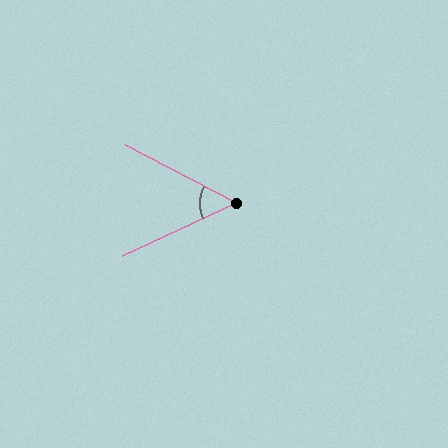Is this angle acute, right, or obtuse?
It is acute.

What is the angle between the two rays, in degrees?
Approximately 53 degrees.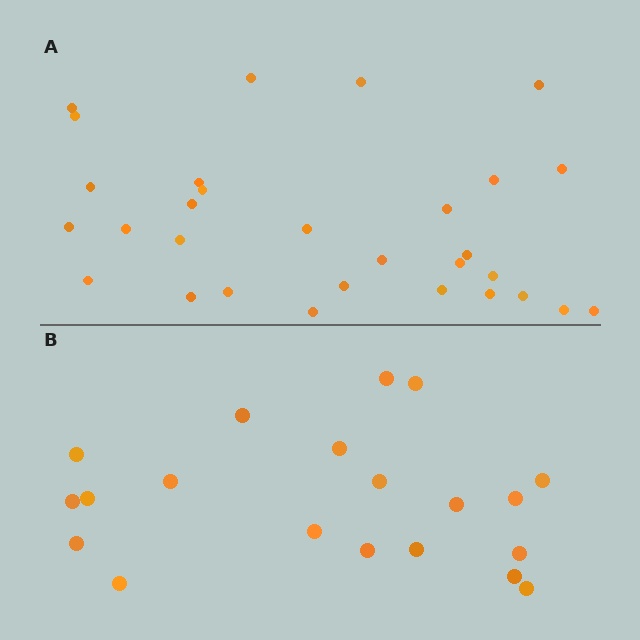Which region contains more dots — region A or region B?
Region A (the top region) has more dots.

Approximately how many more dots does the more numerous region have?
Region A has roughly 10 or so more dots than region B.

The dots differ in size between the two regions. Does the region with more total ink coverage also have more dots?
No. Region B has more total ink coverage because its dots are larger, but region A actually contains more individual dots. Total area can be misleading — the number of items is what matters here.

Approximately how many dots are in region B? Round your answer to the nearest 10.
About 20 dots.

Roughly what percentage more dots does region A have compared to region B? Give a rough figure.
About 50% more.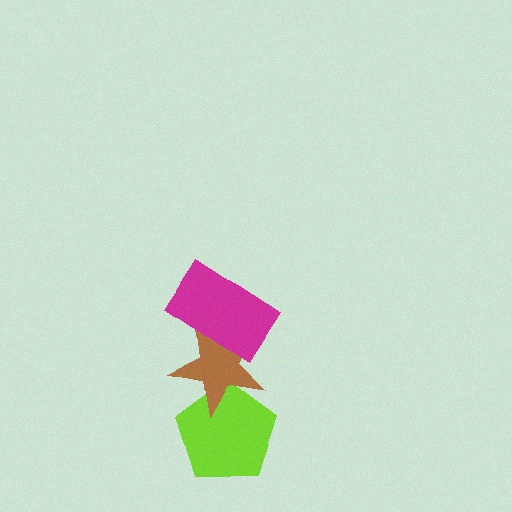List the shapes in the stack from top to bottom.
From top to bottom: the magenta rectangle, the brown star, the lime pentagon.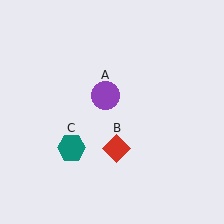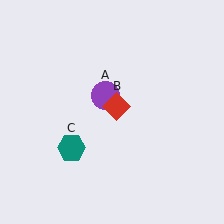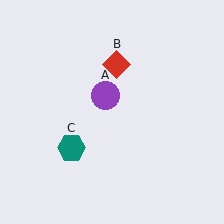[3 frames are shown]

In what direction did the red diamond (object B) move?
The red diamond (object B) moved up.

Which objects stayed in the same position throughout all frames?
Purple circle (object A) and teal hexagon (object C) remained stationary.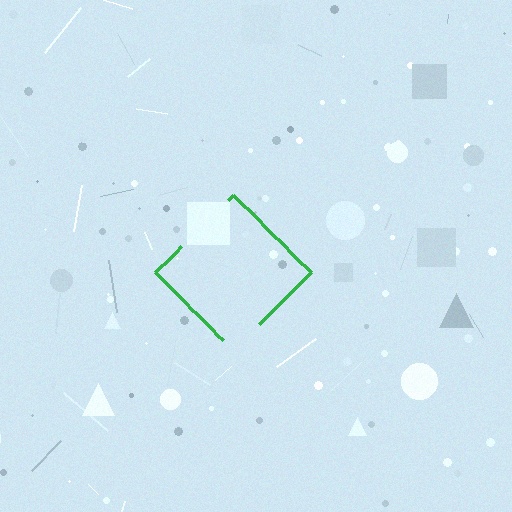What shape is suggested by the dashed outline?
The dashed outline suggests a diamond.